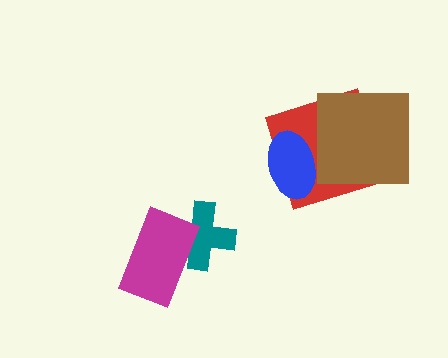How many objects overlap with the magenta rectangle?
1 object overlaps with the magenta rectangle.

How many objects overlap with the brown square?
1 object overlaps with the brown square.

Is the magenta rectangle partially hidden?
No, no other shape covers it.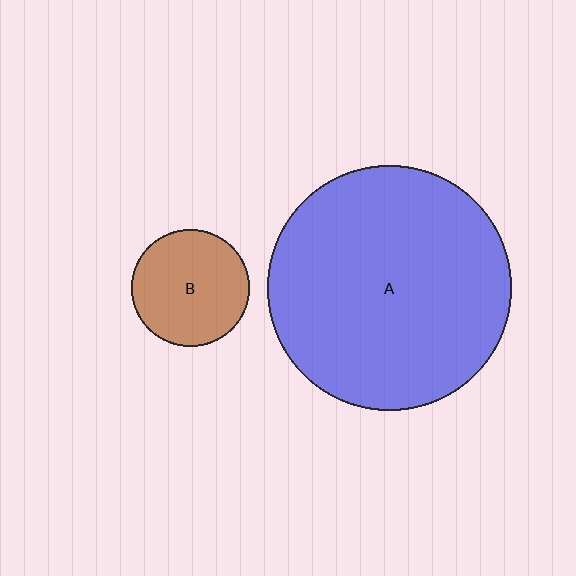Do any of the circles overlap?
No, none of the circles overlap.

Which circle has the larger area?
Circle A (blue).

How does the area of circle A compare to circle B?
Approximately 4.3 times.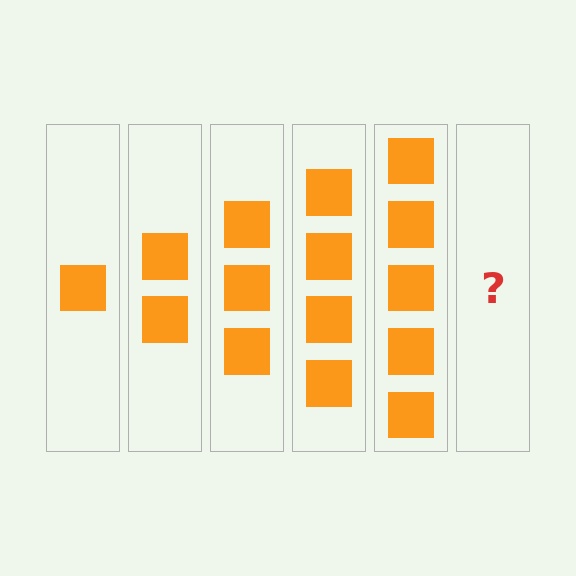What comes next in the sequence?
The next element should be 6 squares.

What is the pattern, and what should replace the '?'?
The pattern is that each step adds one more square. The '?' should be 6 squares.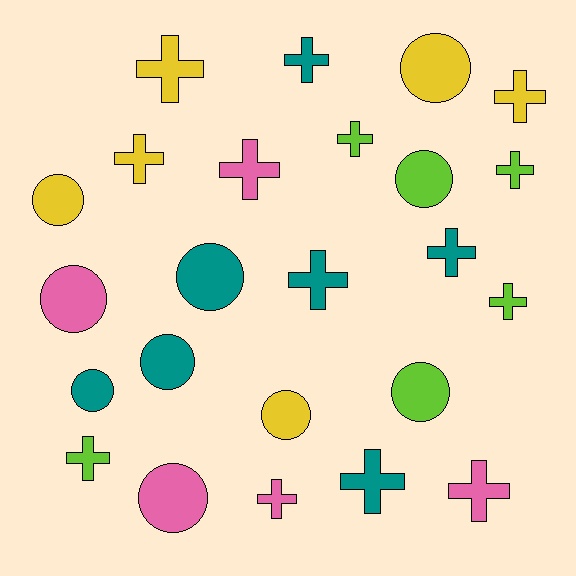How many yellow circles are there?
There are 3 yellow circles.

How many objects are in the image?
There are 24 objects.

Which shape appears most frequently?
Cross, with 14 objects.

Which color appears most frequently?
Teal, with 7 objects.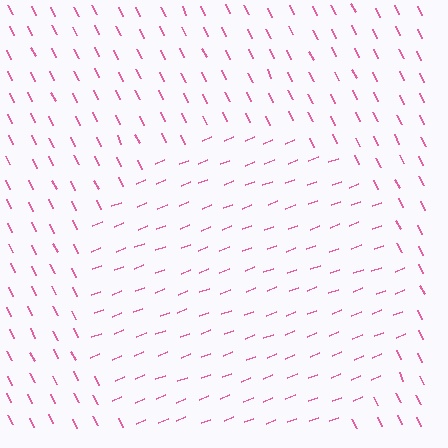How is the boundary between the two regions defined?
The boundary is defined purely by a change in line orientation (approximately 85 degrees difference). All lines are the same color and thickness.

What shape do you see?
I see a circle.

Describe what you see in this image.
The image is filled with small pink line segments. A circle region in the image has lines oriented differently from the surrounding lines, creating a visible texture boundary.